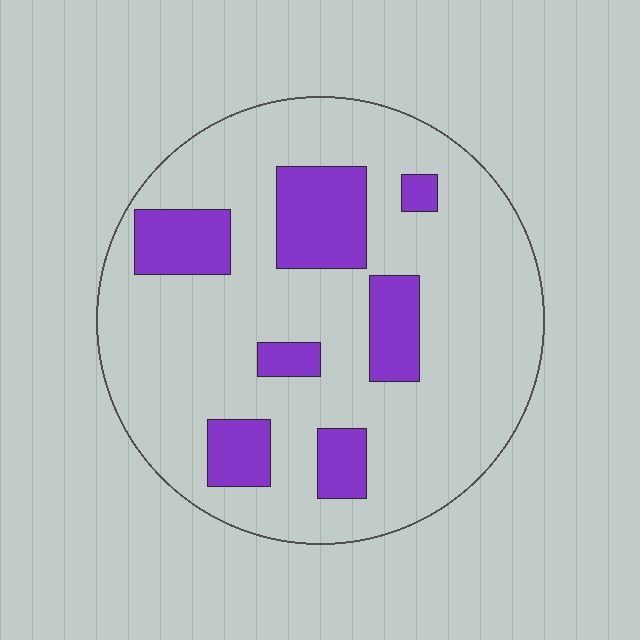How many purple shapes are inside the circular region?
7.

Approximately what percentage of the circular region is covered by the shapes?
Approximately 20%.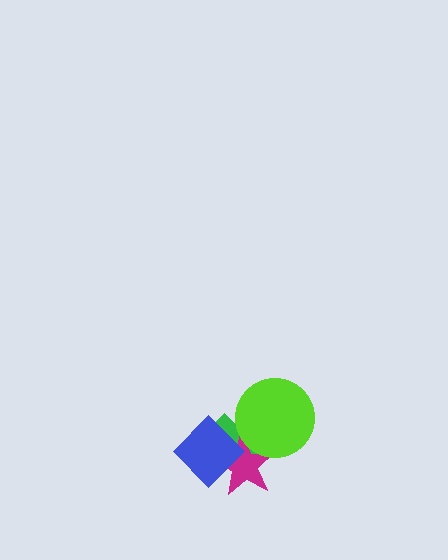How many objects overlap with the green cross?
3 objects overlap with the green cross.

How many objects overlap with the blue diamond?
2 objects overlap with the blue diamond.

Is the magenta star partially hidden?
Yes, it is partially covered by another shape.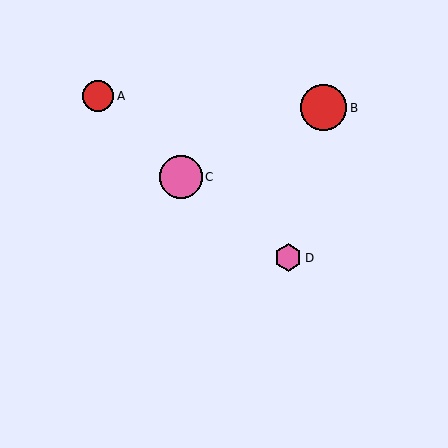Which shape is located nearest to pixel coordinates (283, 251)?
The pink hexagon (labeled D) at (288, 258) is nearest to that location.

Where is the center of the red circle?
The center of the red circle is at (324, 108).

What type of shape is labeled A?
Shape A is a red circle.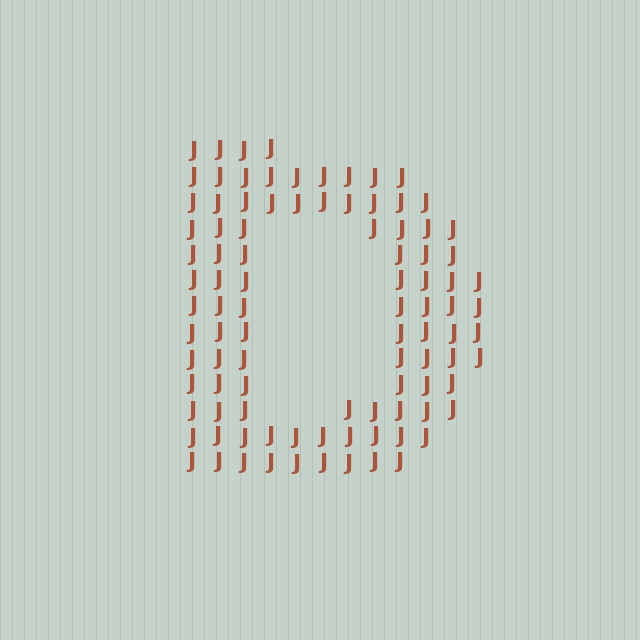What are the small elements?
The small elements are letter J's.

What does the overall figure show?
The overall figure shows the letter D.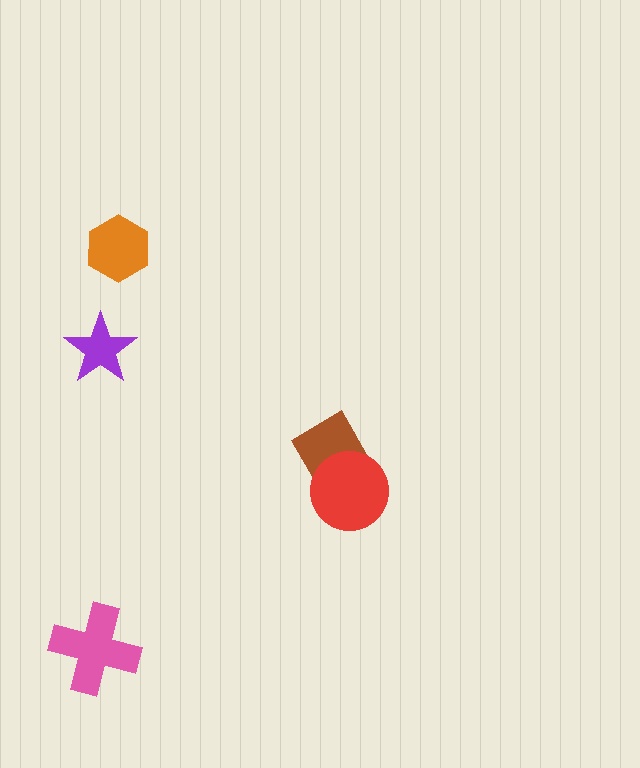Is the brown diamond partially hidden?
Yes, it is partially covered by another shape.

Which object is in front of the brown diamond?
The red circle is in front of the brown diamond.